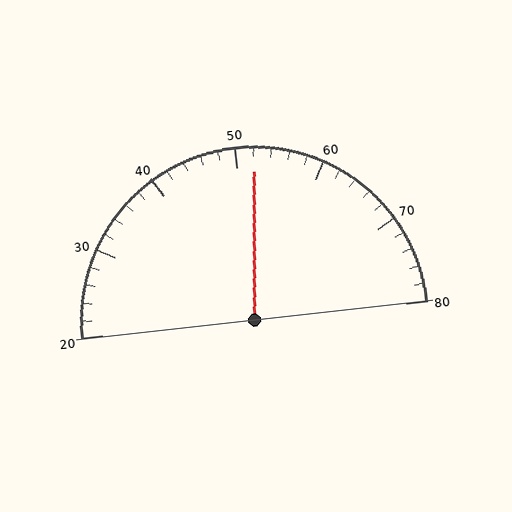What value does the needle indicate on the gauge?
The needle indicates approximately 52.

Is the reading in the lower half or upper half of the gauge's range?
The reading is in the upper half of the range (20 to 80).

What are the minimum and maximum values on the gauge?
The gauge ranges from 20 to 80.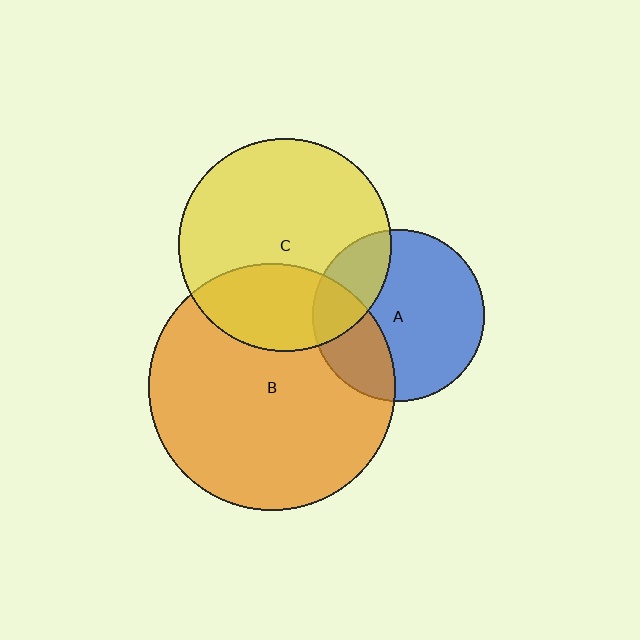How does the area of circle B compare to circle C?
Approximately 1.4 times.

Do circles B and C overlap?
Yes.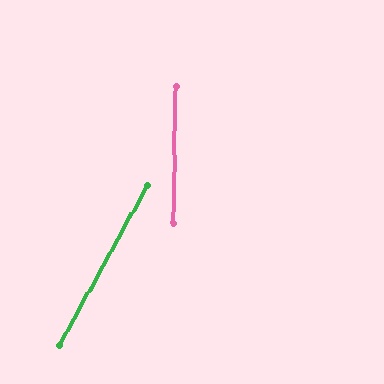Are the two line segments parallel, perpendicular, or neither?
Neither parallel nor perpendicular — they differ by about 28°.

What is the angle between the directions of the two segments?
Approximately 28 degrees.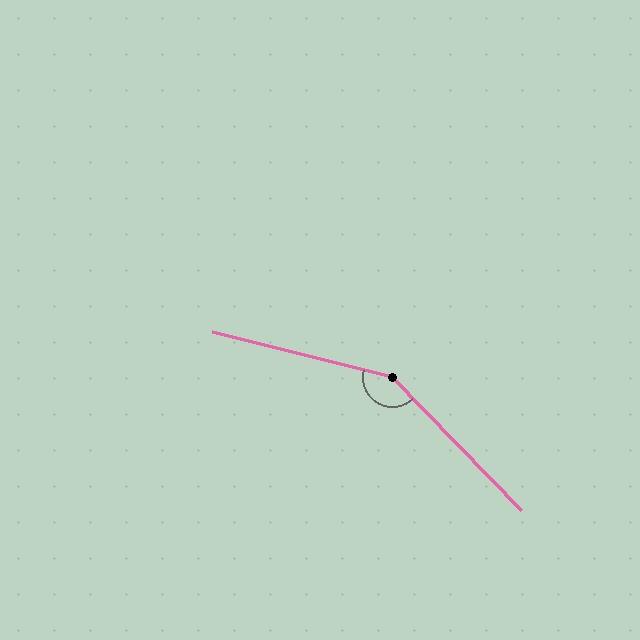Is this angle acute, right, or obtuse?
It is obtuse.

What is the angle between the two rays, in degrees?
Approximately 148 degrees.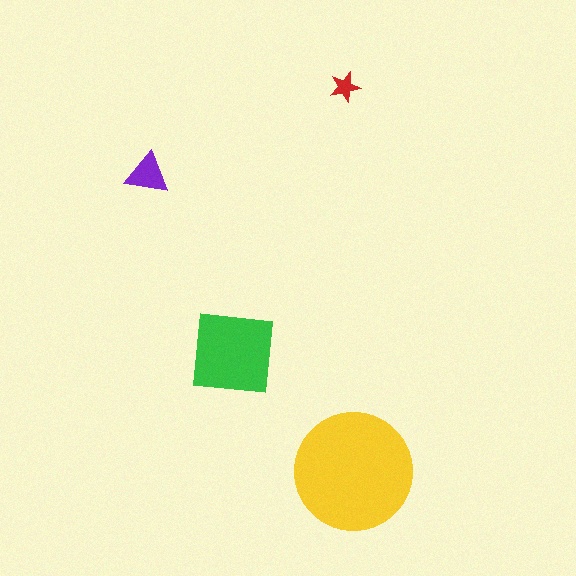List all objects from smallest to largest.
The red star, the purple triangle, the green square, the yellow circle.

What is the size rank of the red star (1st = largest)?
4th.